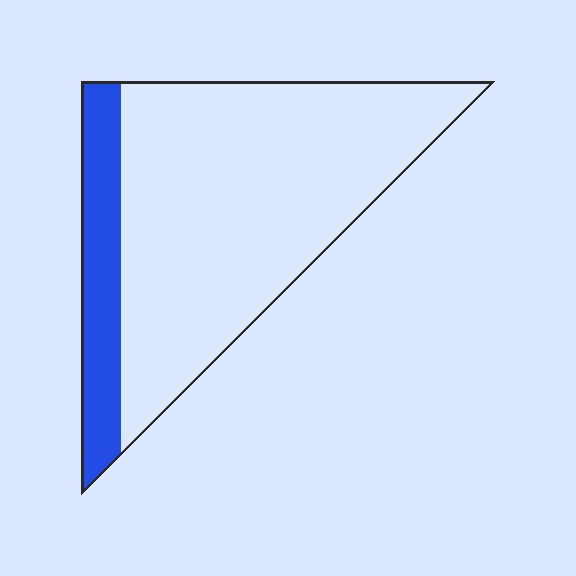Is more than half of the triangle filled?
No.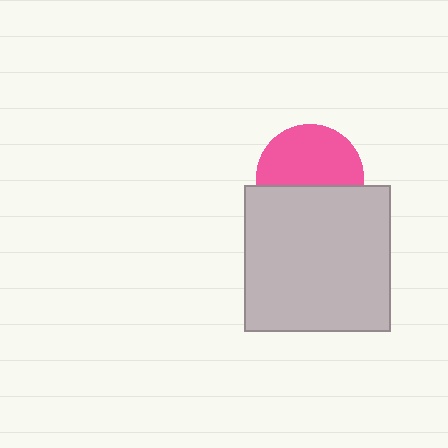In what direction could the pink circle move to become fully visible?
The pink circle could move up. That would shift it out from behind the light gray square entirely.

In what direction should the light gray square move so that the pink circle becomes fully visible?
The light gray square should move down. That is the shortest direction to clear the overlap and leave the pink circle fully visible.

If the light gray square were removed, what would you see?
You would see the complete pink circle.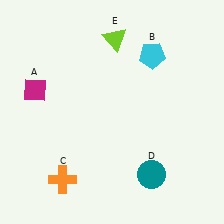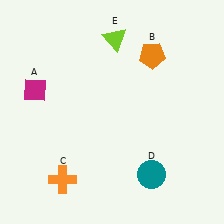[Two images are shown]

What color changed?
The pentagon (B) changed from cyan in Image 1 to orange in Image 2.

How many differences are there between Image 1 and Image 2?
There is 1 difference between the two images.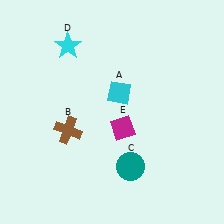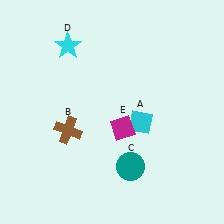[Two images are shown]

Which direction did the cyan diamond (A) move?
The cyan diamond (A) moved down.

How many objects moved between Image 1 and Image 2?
1 object moved between the two images.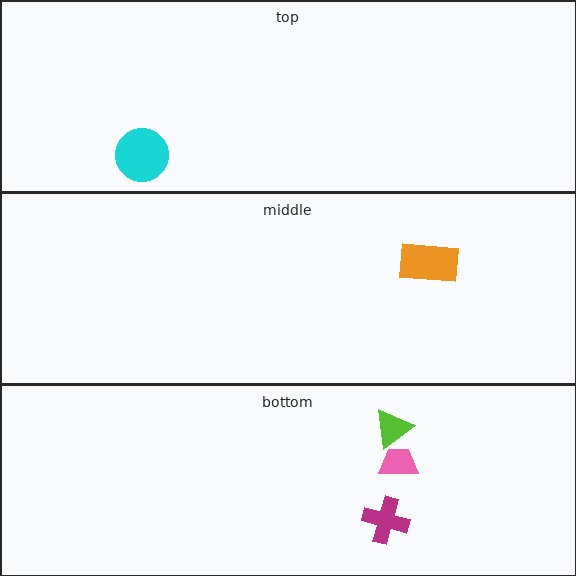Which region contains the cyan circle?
The top region.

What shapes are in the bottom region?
The pink trapezoid, the lime triangle, the magenta cross.